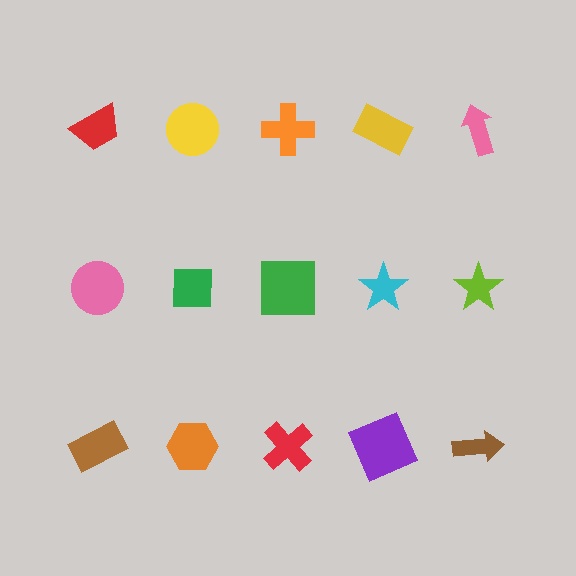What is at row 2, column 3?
A green square.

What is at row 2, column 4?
A cyan star.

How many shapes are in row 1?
5 shapes.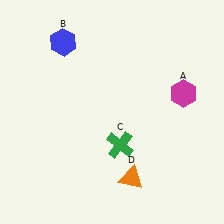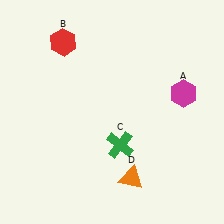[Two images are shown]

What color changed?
The hexagon (B) changed from blue in Image 1 to red in Image 2.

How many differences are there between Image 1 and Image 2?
There is 1 difference between the two images.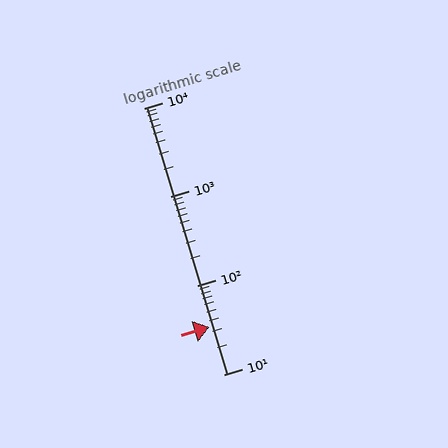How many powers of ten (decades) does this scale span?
The scale spans 3 decades, from 10 to 10000.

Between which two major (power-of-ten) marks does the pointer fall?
The pointer is between 10 and 100.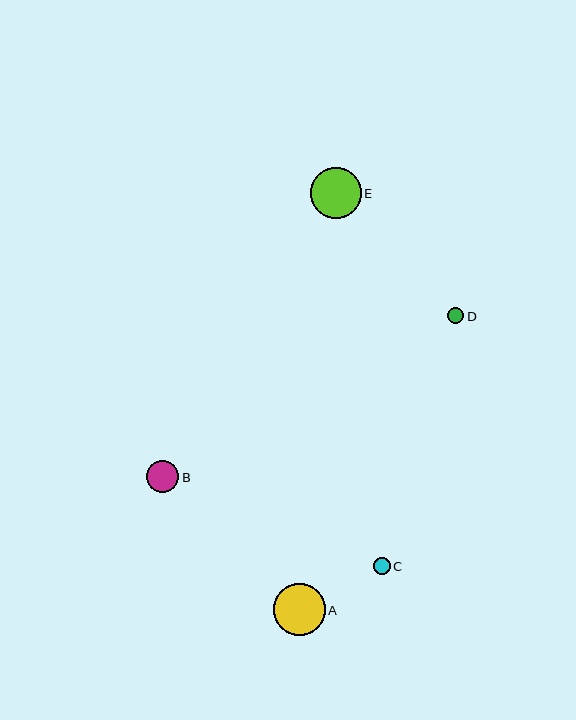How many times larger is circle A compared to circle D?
Circle A is approximately 3.1 times the size of circle D.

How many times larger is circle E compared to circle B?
Circle E is approximately 1.6 times the size of circle B.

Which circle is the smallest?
Circle D is the smallest with a size of approximately 17 pixels.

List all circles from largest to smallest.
From largest to smallest: A, E, B, C, D.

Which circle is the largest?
Circle A is the largest with a size of approximately 52 pixels.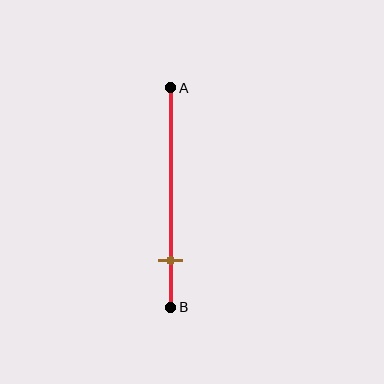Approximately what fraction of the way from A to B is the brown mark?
The brown mark is approximately 80% of the way from A to B.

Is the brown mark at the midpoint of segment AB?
No, the mark is at about 80% from A, not at the 50% midpoint.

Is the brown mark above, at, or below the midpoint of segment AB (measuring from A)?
The brown mark is below the midpoint of segment AB.